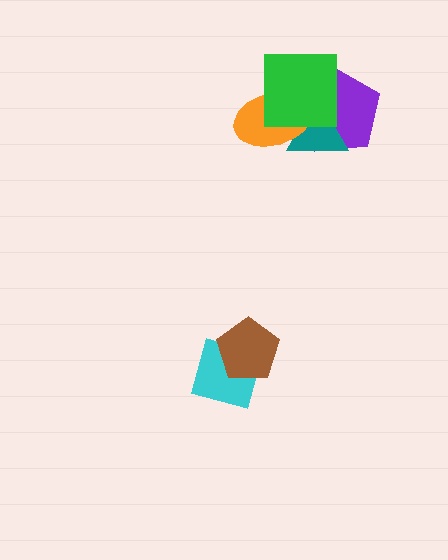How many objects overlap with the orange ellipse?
3 objects overlap with the orange ellipse.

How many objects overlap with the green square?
3 objects overlap with the green square.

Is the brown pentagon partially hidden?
No, no other shape covers it.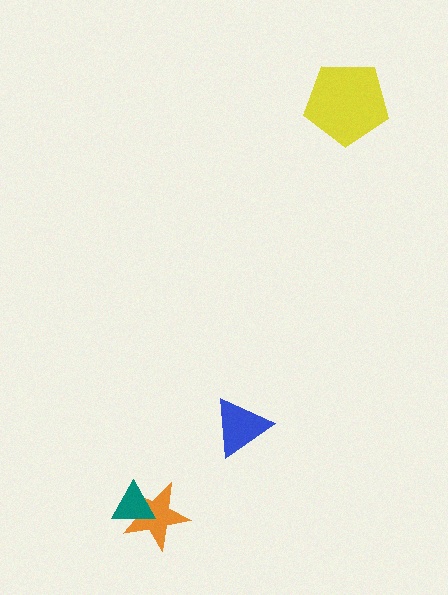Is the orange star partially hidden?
Yes, it is partially covered by another shape.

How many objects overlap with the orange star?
1 object overlaps with the orange star.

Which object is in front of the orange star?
The teal triangle is in front of the orange star.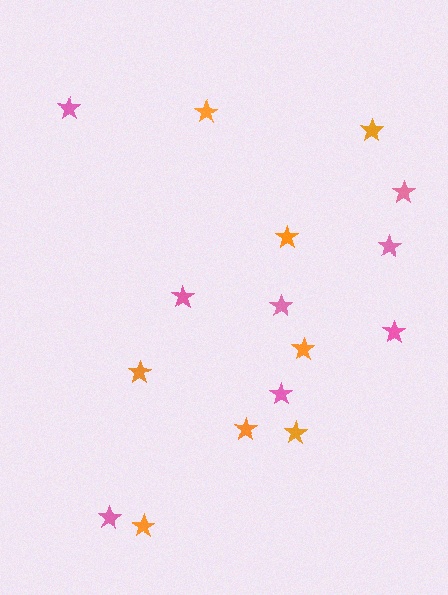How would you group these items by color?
There are 2 groups: one group of orange stars (8) and one group of pink stars (8).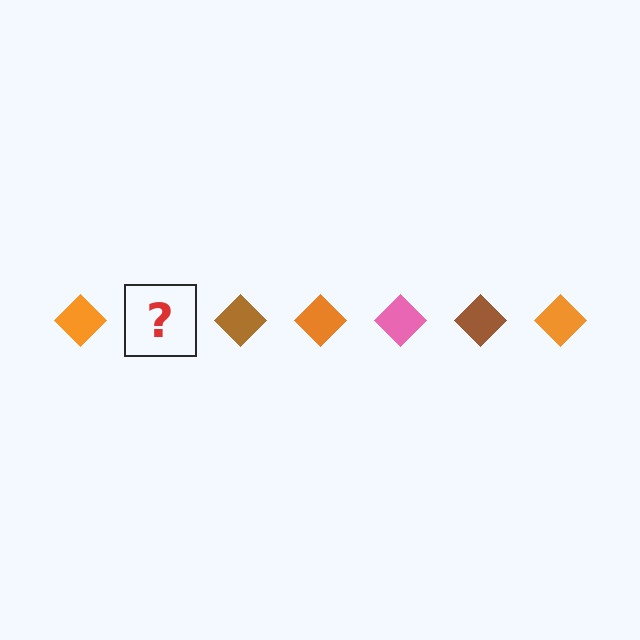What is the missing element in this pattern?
The missing element is a pink diamond.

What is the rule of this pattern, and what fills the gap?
The rule is that the pattern cycles through orange, pink, brown diamonds. The gap should be filled with a pink diamond.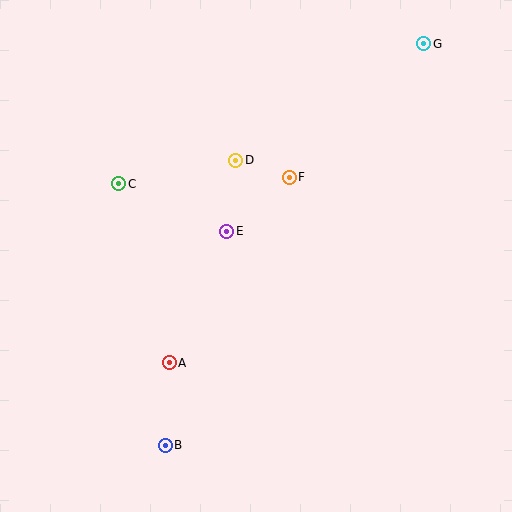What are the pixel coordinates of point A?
Point A is at (169, 363).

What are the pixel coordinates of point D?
Point D is at (236, 160).